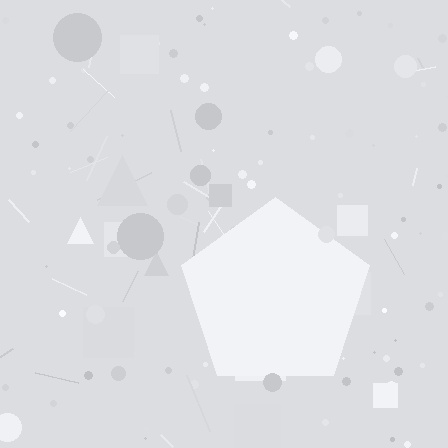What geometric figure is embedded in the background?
A pentagon is embedded in the background.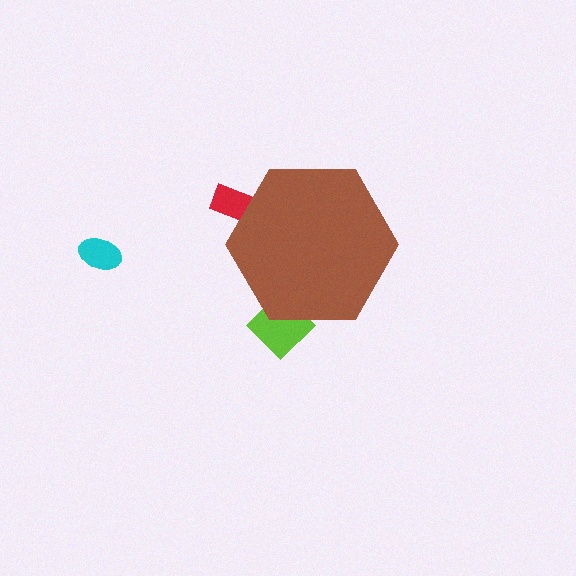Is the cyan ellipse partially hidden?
No, the cyan ellipse is fully visible.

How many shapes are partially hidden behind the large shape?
2 shapes are partially hidden.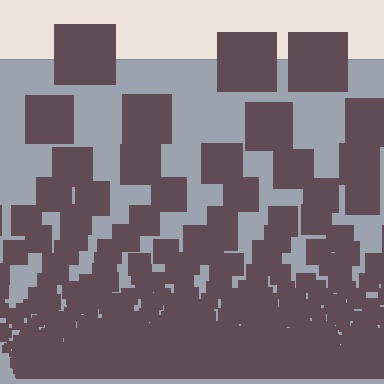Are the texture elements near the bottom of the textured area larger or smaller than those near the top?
Smaller. The gradient is inverted — elements near the bottom are smaller and denser.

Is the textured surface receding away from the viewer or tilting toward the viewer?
The surface appears to tilt toward the viewer. Texture elements get larger and sparser toward the top.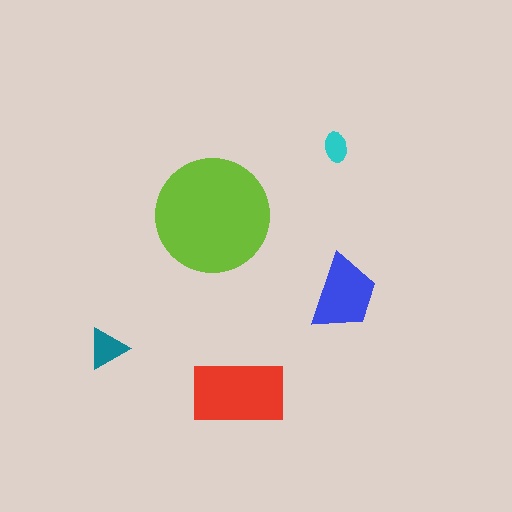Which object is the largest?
The lime circle.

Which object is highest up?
The cyan ellipse is topmost.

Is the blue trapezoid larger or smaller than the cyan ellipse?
Larger.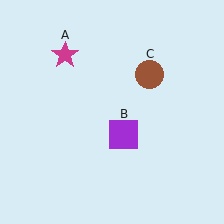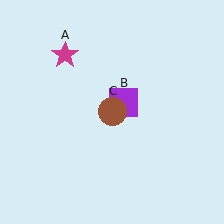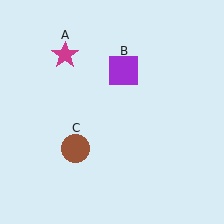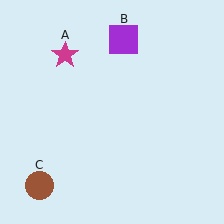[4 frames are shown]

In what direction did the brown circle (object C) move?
The brown circle (object C) moved down and to the left.